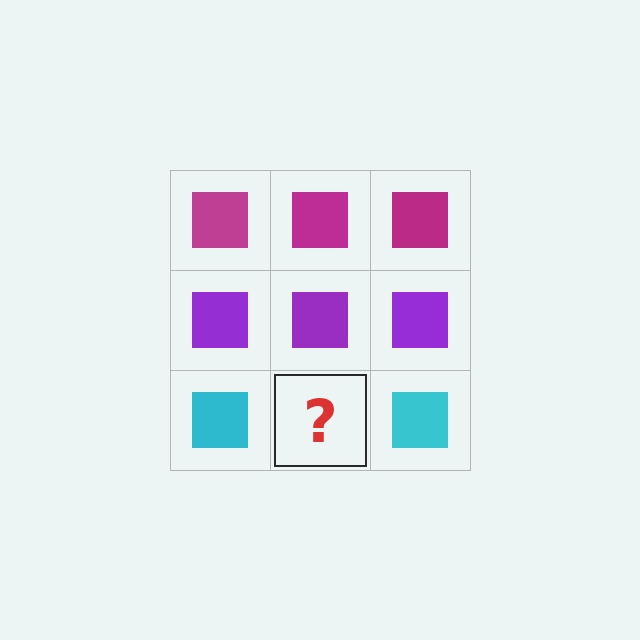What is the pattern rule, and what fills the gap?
The rule is that each row has a consistent color. The gap should be filled with a cyan square.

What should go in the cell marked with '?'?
The missing cell should contain a cyan square.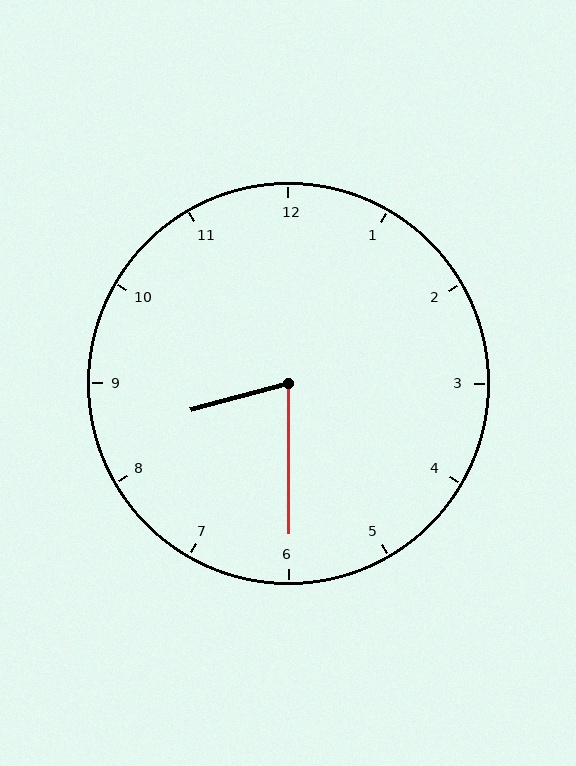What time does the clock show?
8:30.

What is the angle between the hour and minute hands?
Approximately 75 degrees.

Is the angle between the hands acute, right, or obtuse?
It is acute.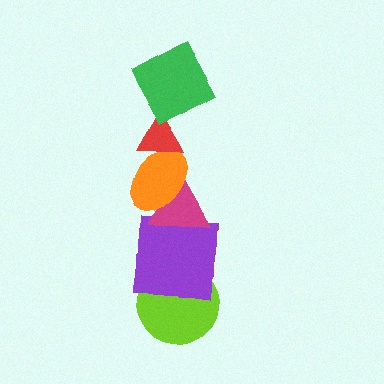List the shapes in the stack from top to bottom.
From top to bottom: the green square, the red triangle, the orange ellipse, the magenta triangle, the purple square, the lime circle.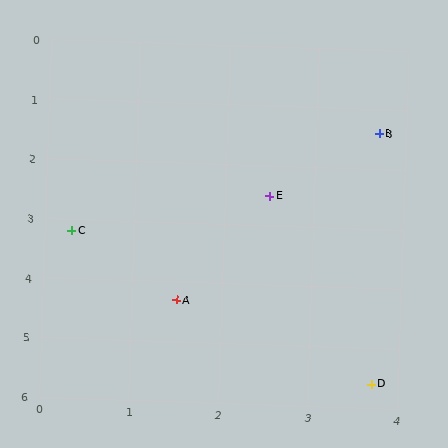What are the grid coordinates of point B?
Point B is at approximately (3.7, 1.4).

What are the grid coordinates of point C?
Point C is at approximately (0.3, 3.2).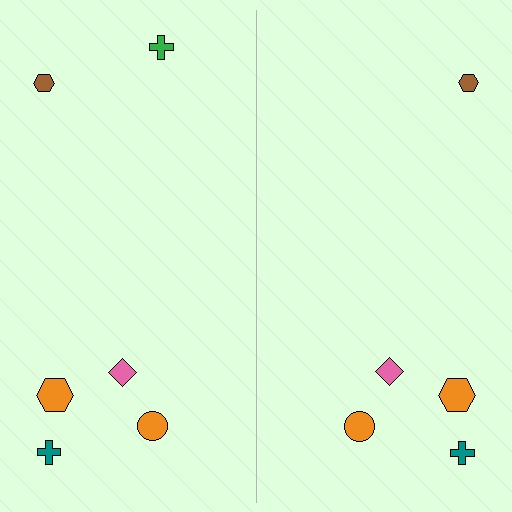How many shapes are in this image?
There are 11 shapes in this image.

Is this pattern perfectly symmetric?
No, the pattern is not perfectly symmetric. A green cross is missing from the right side.